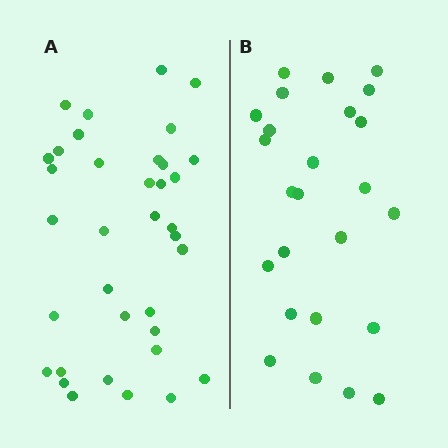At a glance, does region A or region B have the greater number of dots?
Region A (the left region) has more dots.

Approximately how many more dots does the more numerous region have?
Region A has roughly 12 or so more dots than region B.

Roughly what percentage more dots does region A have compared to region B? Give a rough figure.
About 45% more.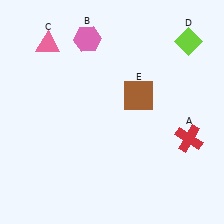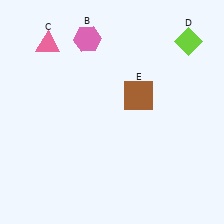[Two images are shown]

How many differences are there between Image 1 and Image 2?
There is 1 difference between the two images.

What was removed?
The red cross (A) was removed in Image 2.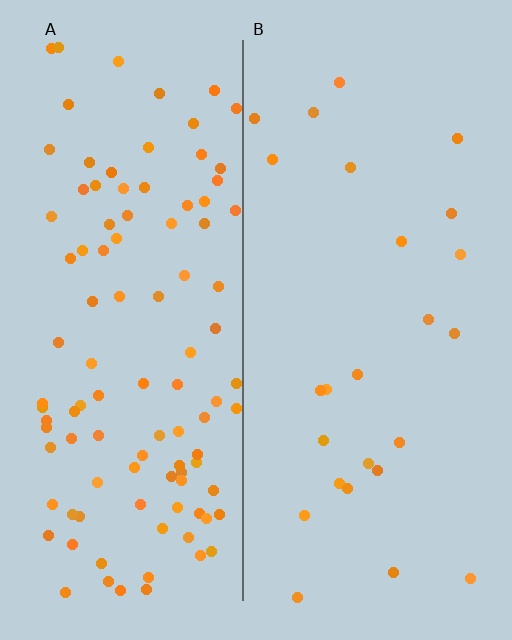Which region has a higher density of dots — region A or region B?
A (the left).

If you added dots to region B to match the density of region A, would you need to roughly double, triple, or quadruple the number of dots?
Approximately quadruple.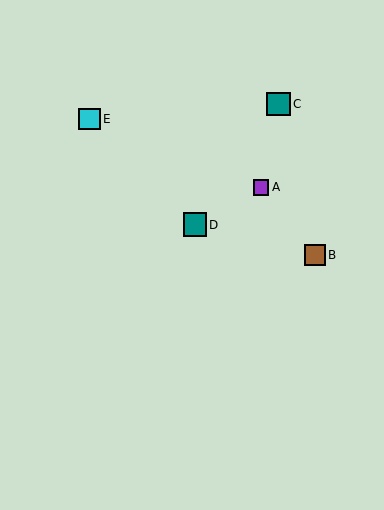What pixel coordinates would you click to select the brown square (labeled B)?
Click at (315, 255) to select the brown square B.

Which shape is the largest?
The teal square (labeled C) is the largest.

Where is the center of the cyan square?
The center of the cyan square is at (90, 119).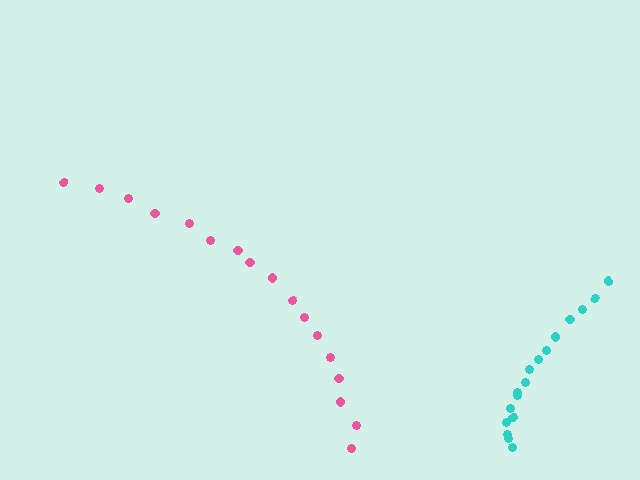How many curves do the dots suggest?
There are 2 distinct paths.